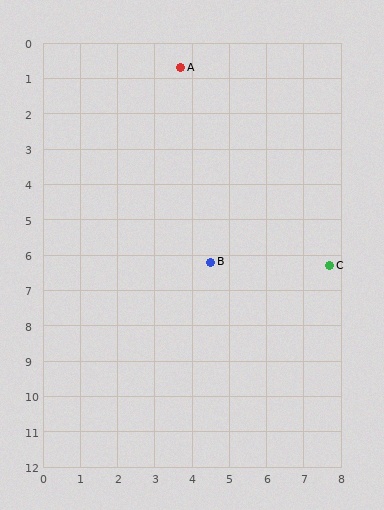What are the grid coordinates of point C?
Point C is at approximately (7.7, 6.3).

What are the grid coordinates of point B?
Point B is at approximately (4.5, 6.2).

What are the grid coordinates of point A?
Point A is at approximately (3.7, 0.7).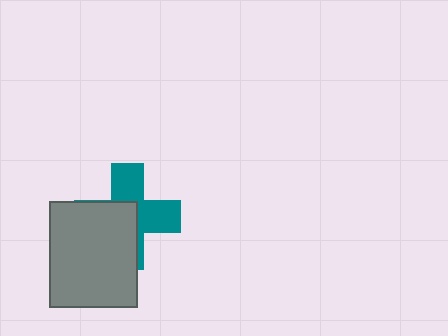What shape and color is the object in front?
The object in front is a gray rectangle.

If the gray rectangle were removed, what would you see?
You would see the complete teal cross.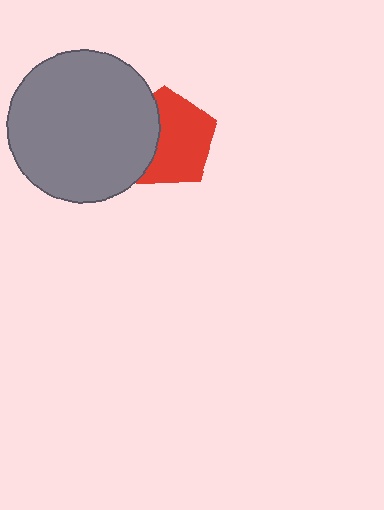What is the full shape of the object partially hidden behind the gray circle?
The partially hidden object is a red pentagon.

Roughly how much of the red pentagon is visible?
Most of it is visible (roughly 66%).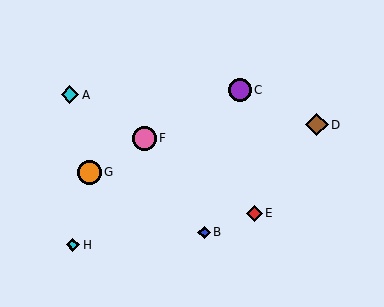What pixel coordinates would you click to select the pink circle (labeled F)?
Click at (144, 138) to select the pink circle F.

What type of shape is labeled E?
Shape E is a red diamond.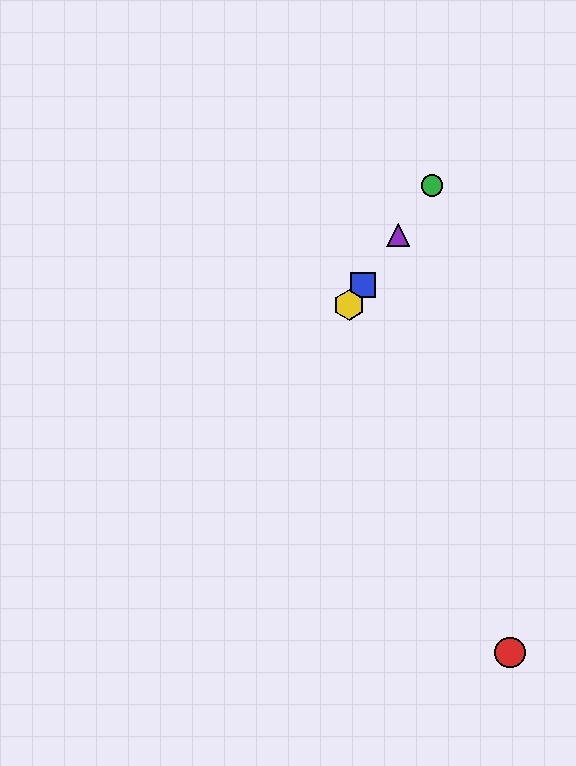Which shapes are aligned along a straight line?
The blue square, the green circle, the yellow hexagon, the purple triangle are aligned along a straight line.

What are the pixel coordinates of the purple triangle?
The purple triangle is at (398, 235).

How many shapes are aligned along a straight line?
4 shapes (the blue square, the green circle, the yellow hexagon, the purple triangle) are aligned along a straight line.